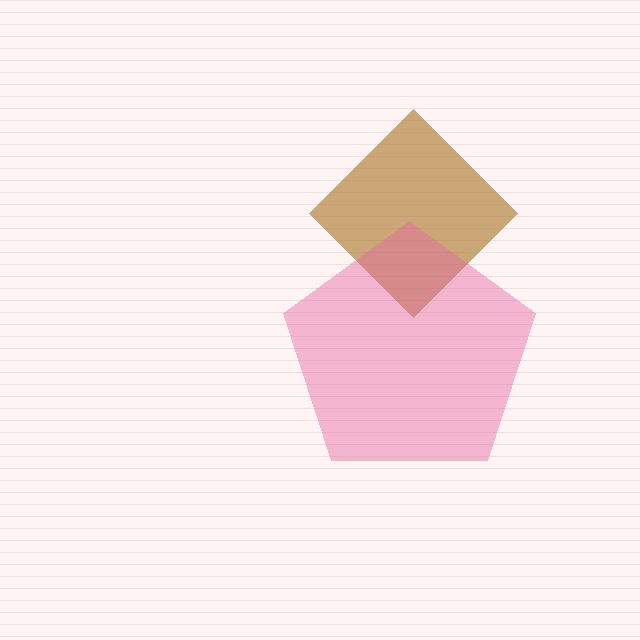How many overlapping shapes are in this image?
There are 2 overlapping shapes in the image.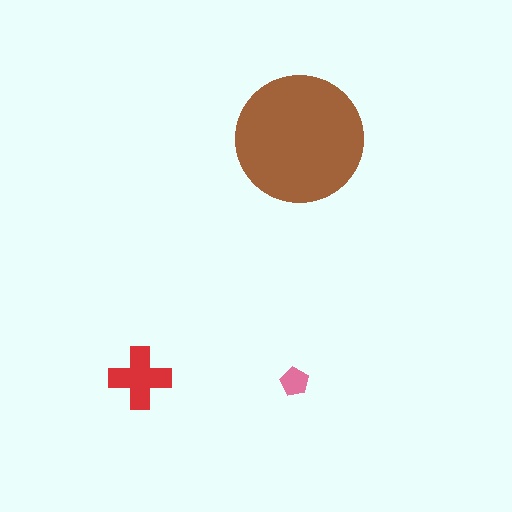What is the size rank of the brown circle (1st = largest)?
1st.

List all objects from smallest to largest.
The pink pentagon, the red cross, the brown circle.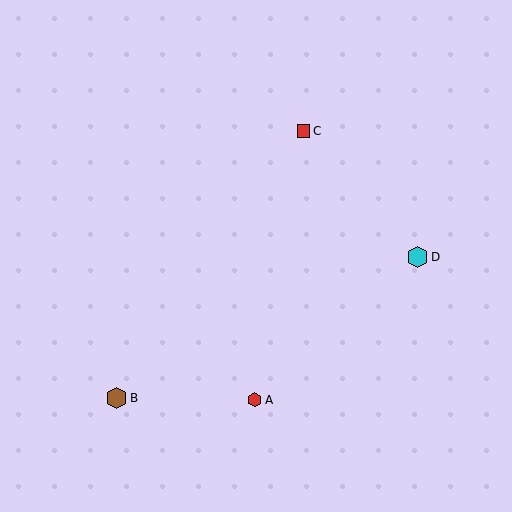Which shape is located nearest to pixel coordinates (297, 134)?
The red square (labeled C) at (304, 131) is nearest to that location.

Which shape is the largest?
The cyan hexagon (labeled D) is the largest.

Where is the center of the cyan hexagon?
The center of the cyan hexagon is at (418, 257).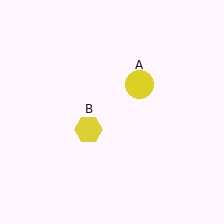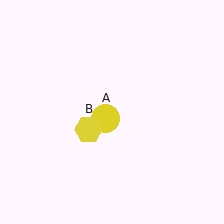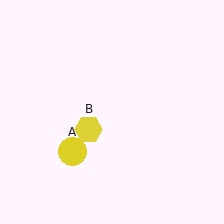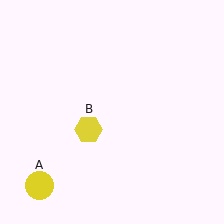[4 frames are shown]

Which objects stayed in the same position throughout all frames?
Yellow hexagon (object B) remained stationary.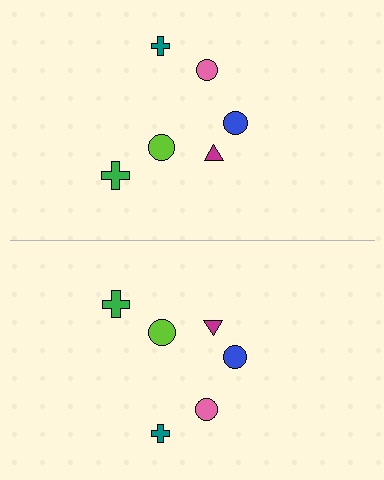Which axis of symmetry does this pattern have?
The pattern has a horizontal axis of symmetry running through the center of the image.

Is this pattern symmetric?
Yes, this pattern has bilateral (reflection) symmetry.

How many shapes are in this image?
There are 12 shapes in this image.